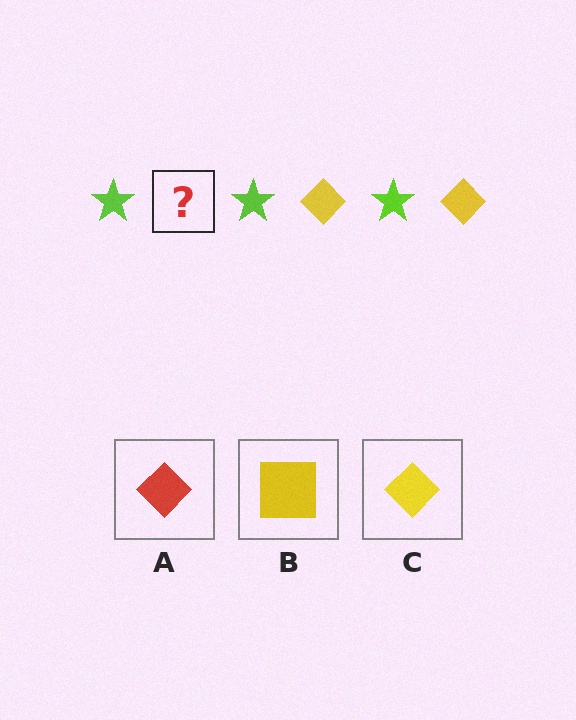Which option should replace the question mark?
Option C.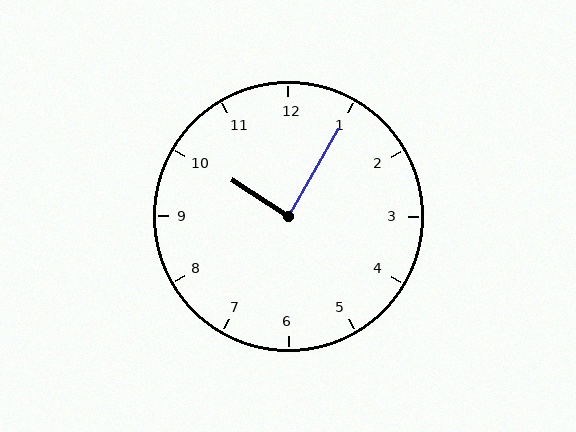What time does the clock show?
10:05.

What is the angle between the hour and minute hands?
Approximately 88 degrees.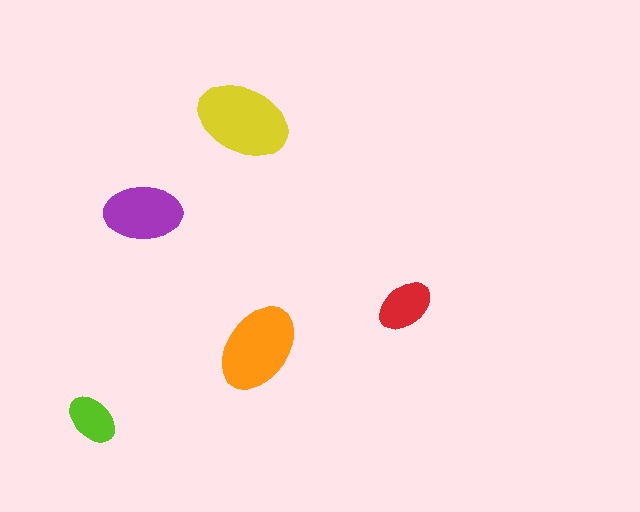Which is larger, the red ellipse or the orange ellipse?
The orange one.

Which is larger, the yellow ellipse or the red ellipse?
The yellow one.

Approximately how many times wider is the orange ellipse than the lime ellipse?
About 1.5 times wider.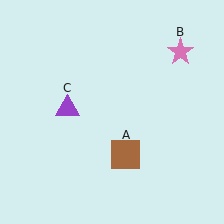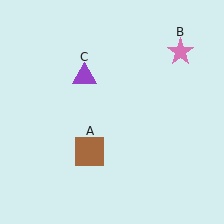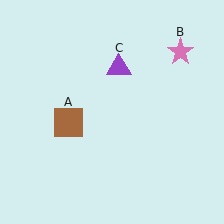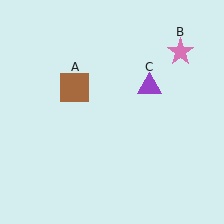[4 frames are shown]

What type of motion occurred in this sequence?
The brown square (object A), purple triangle (object C) rotated clockwise around the center of the scene.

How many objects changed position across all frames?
2 objects changed position: brown square (object A), purple triangle (object C).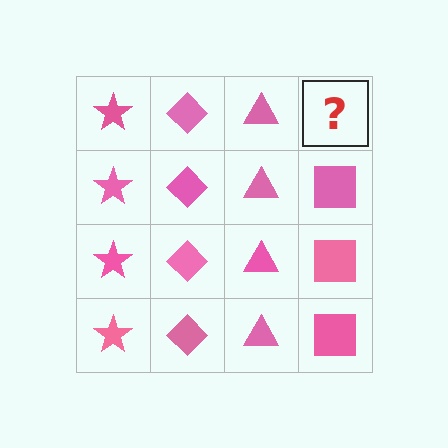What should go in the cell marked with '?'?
The missing cell should contain a pink square.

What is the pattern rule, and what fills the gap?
The rule is that each column has a consistent shape. The gap should be filled with a pink square.